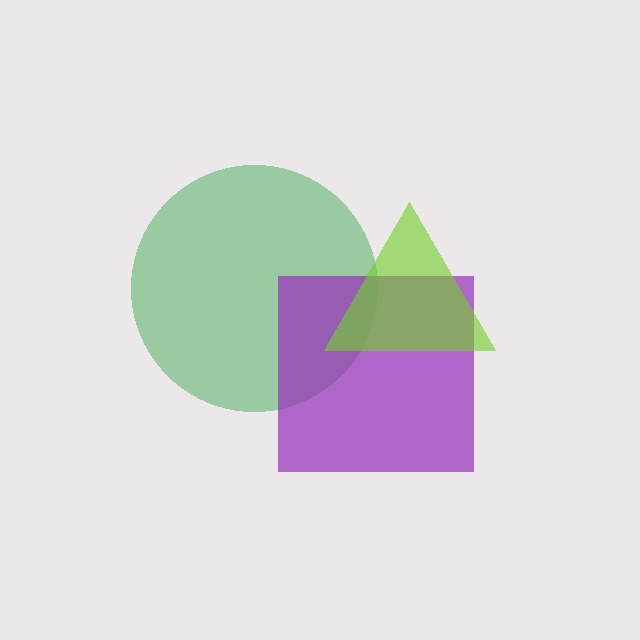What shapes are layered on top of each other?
The layered shapes are: a green circle, a purple square, a lime triangle.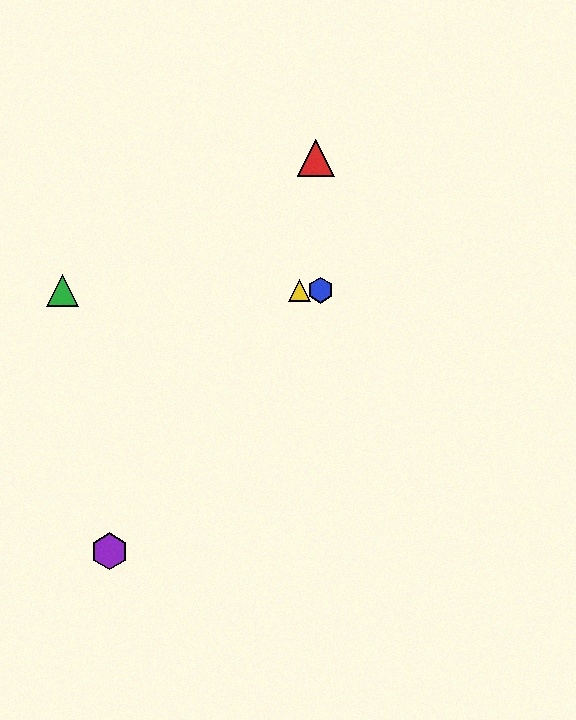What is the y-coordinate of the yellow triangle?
The yellow triangle is at y≈290.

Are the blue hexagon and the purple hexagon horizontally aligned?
No, the blue hexagon is at y≈290 and the purple hexagon is at y≈551.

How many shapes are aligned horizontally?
3 shapes (the blue hexagon, the green triangle, the yellow triangle) are aligned horizontally.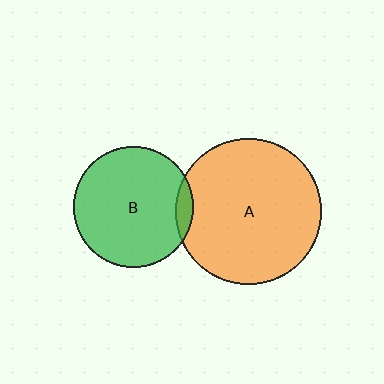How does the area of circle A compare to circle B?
Approximately 1.5 times.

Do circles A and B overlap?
Yes.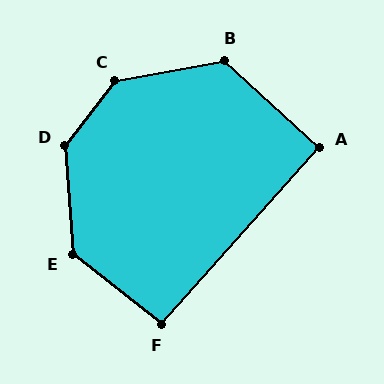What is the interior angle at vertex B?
Approximately 127 degrees (obtuse).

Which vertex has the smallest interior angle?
A, at approximately 91 degrees.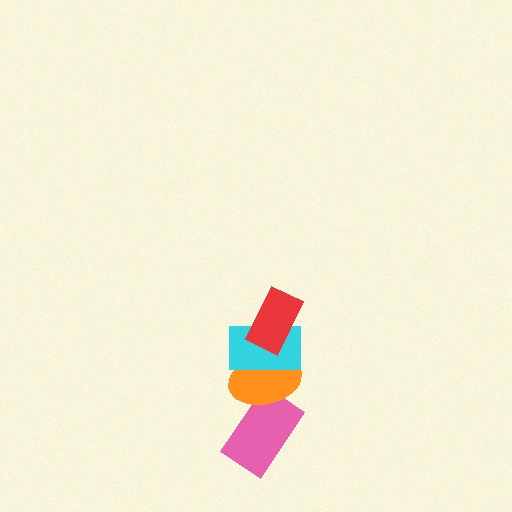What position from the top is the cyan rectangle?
The cyan rectangle is 2nd from the top.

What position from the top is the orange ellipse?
The orange ellipse is 3rd from the top.